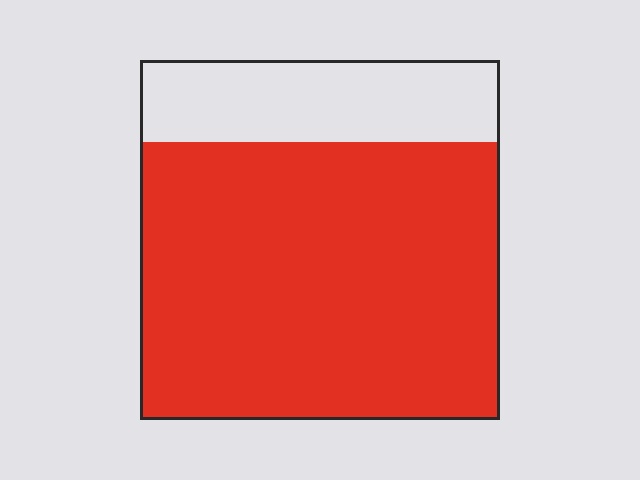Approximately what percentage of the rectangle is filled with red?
Approximately 75%.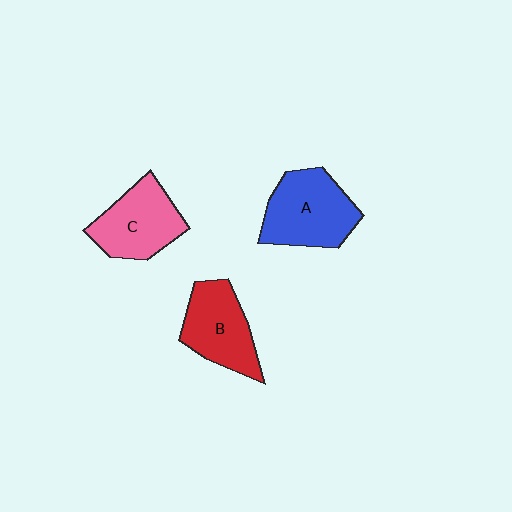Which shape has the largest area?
Shape A (blue).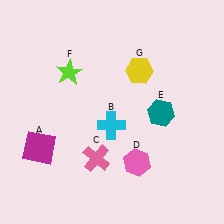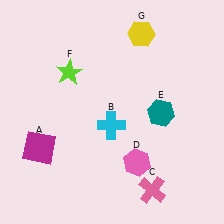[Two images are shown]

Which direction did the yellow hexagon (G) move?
The yellow hexagon (G) moved up.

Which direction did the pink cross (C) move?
The pink cross (C) moved right.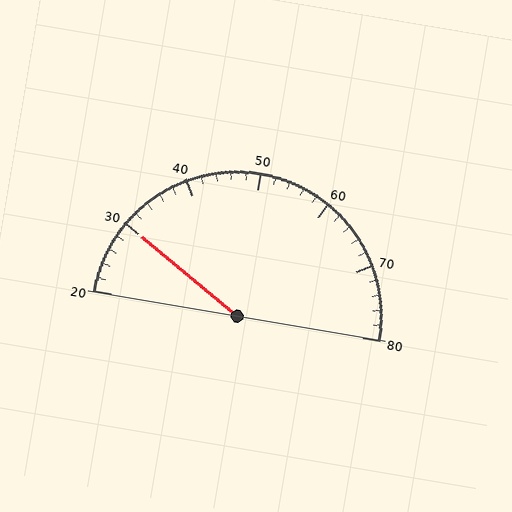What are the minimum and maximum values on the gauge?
The gauge ranges from 20 to 80.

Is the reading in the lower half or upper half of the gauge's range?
The reading is in the lower half of the range (20 to 80).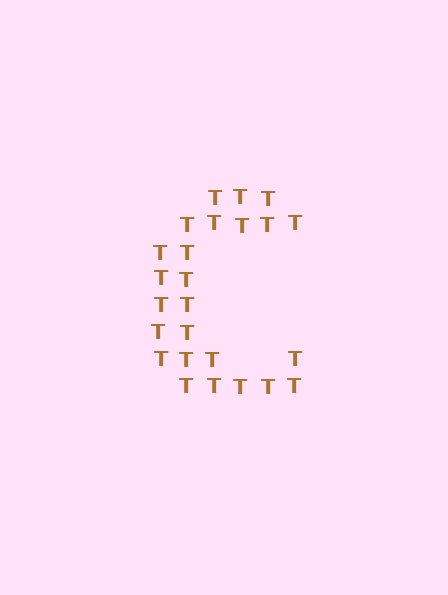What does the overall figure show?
The overall figure shows the letter C.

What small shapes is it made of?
It is made of small letter T's.